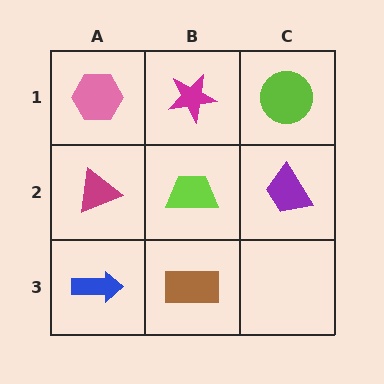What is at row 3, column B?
A brown rectangle.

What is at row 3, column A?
A blue arrow.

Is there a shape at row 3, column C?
No, that cell is empty.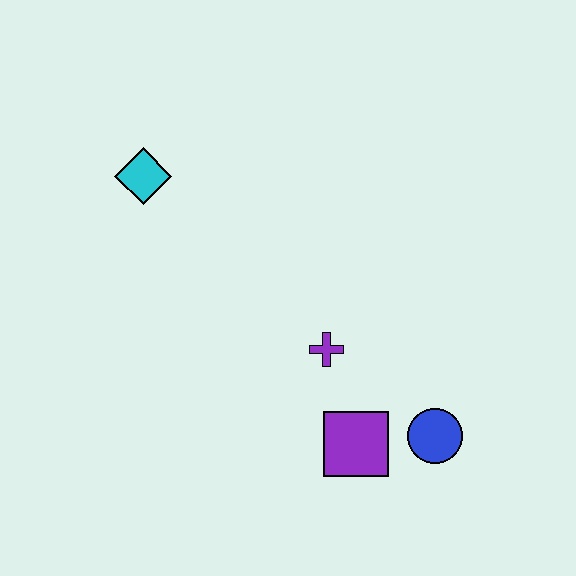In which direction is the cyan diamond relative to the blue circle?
The cyan diamond is to the left of the blue circle.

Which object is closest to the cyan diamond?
The purple cross is closest to the cyan diamond.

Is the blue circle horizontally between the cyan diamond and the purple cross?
No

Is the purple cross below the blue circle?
No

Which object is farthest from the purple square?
The cyan diamond is farthest from the purple square.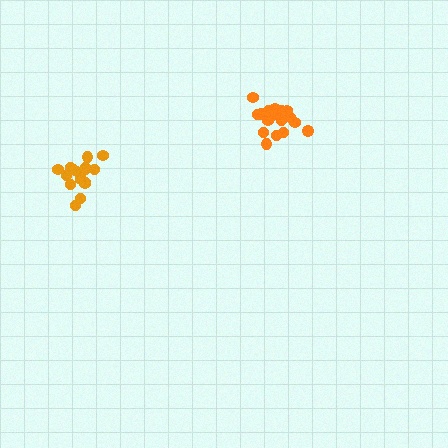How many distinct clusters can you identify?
There are 2 distinct clusters.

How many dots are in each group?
Group 1: 17 dots, Group 2: 18 dots (35 total).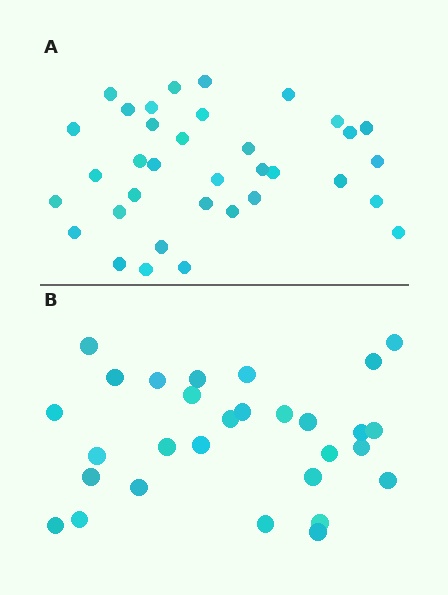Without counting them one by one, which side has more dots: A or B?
Region A (the top region) has more dots.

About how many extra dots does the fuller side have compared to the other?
Region A has about 6 more dots than region B.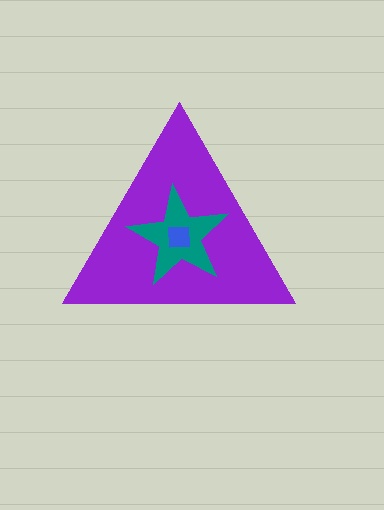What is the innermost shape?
The blue square.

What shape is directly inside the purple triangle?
The teal star.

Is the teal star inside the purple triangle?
Yes.